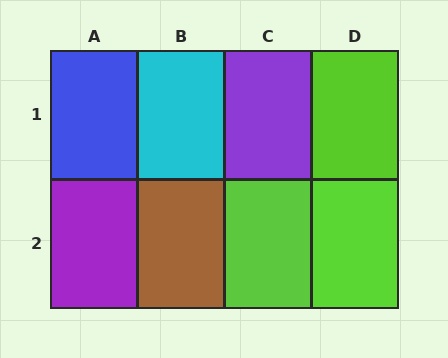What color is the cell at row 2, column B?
Brown.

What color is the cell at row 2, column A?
Purple.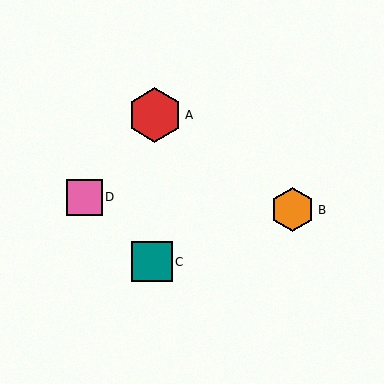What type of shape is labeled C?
Shape C is a teal square.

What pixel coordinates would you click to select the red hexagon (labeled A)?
Click at (155, 115) to select the red hexagon A.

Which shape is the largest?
The red hexagon (labeled A) is the largest.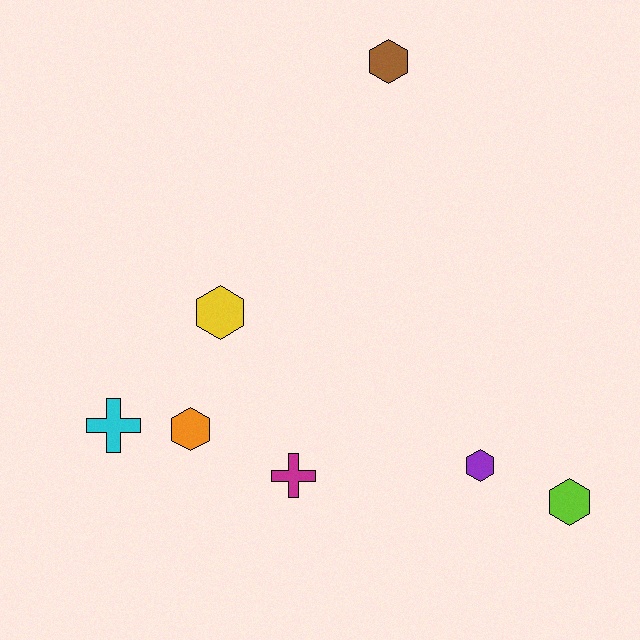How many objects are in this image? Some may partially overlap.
There are 7 objects.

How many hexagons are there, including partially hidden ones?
There are 5 hexagons.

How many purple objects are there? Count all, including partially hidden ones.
There is 1 purple object.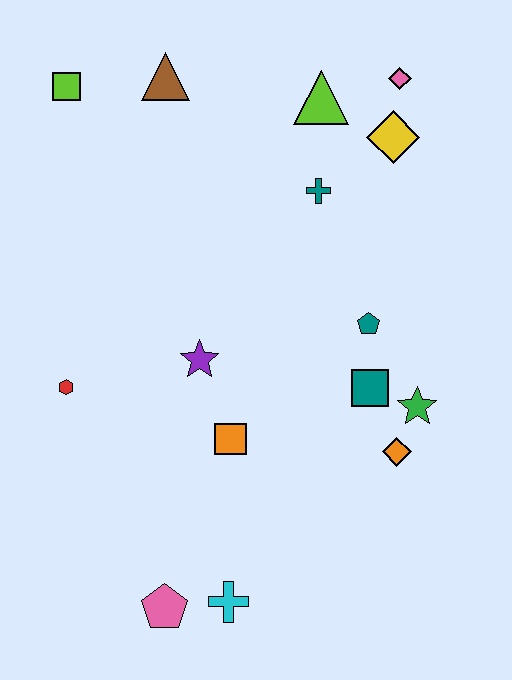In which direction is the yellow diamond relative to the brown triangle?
The yellow diamond is to the right of the brown triangle.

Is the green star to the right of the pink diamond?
Yes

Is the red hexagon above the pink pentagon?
Yes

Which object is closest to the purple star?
The orange square is closest to the purple star.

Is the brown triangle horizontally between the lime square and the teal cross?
Yes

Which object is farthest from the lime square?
The cyan cross is farthest from the lime square.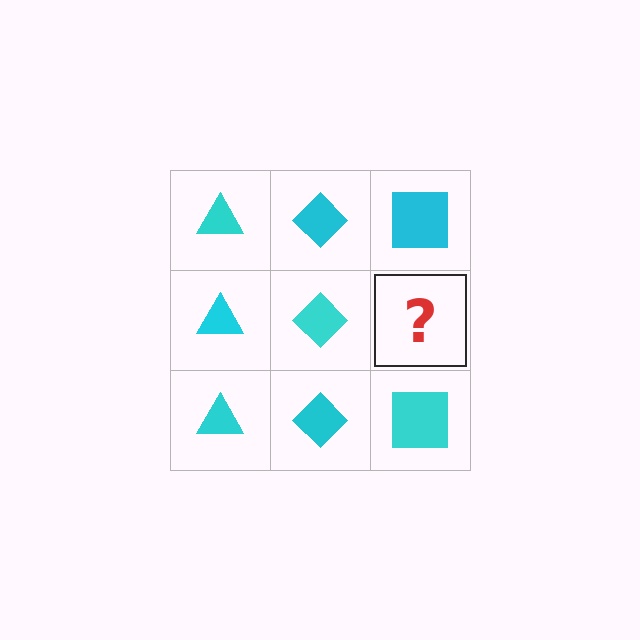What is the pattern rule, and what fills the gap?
The rule is that each column has a consistent shape. The gap should be filled with a cyan square.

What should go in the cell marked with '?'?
The missing cell should contain a cyan square.